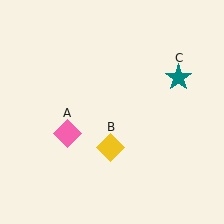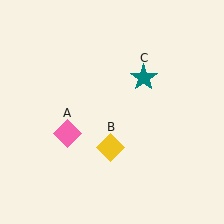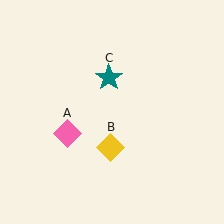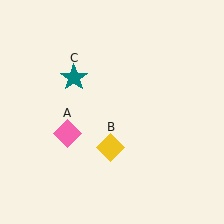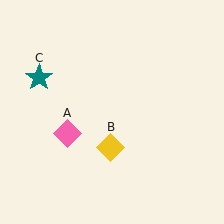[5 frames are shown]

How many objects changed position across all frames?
1 object changed position: teal star (object C).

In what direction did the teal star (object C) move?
The teal star (object C) moved left.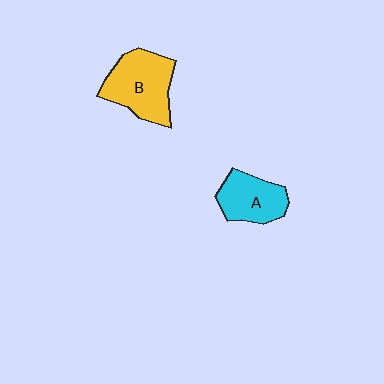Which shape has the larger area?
Shape B (yellow).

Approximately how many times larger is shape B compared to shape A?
Approximately 1.4 times.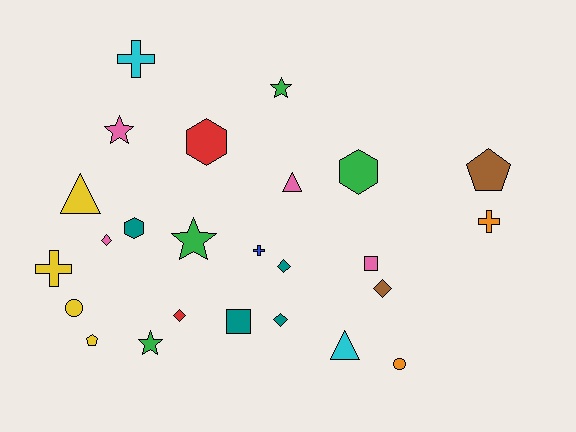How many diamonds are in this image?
There are 5 diamonds.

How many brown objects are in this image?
There are 2 brown objects.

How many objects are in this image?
There are 25 objects.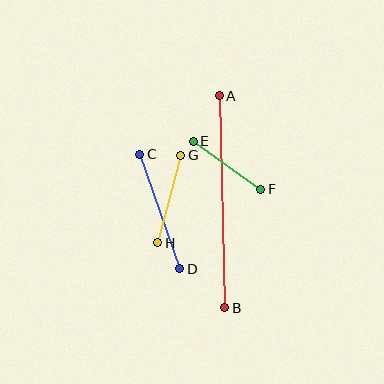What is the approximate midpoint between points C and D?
The midpoint is at approximately (160, 211) pixels.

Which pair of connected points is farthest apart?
Points A and B are farthest apart.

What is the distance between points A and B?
The distance is approximately 212 pixels.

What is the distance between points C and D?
The distance is approximately 121 pixels.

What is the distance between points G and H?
The distance is approximately 91 pixels.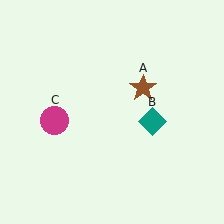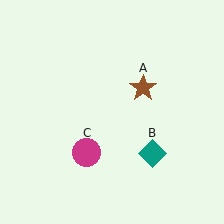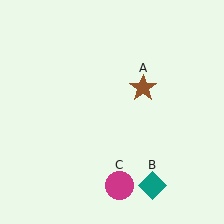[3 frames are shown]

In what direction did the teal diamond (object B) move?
The teal diamond (object B) moved down.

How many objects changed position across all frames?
2 objects changed position: teal diamond (object B), magenta circle (object C).